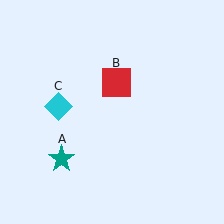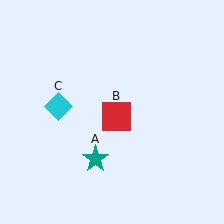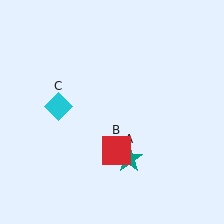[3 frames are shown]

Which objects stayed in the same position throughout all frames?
Cyan diamond (object C) remained stationary.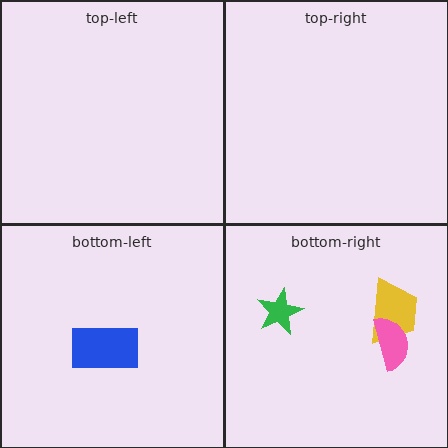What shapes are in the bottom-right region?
The yellow trapezoid, the pink semicircle, the green star.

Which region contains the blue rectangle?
The bottom-left region.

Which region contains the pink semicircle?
The bottom-right region.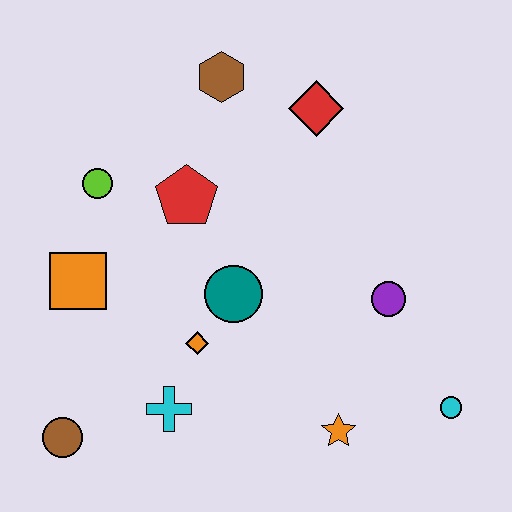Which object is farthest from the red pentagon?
The cyan circle is farthest from the red pentagon.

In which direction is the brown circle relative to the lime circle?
The brown circle is below the lime circle.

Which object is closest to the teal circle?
The orange diamond is closest to the teal circle.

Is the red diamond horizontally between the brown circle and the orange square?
No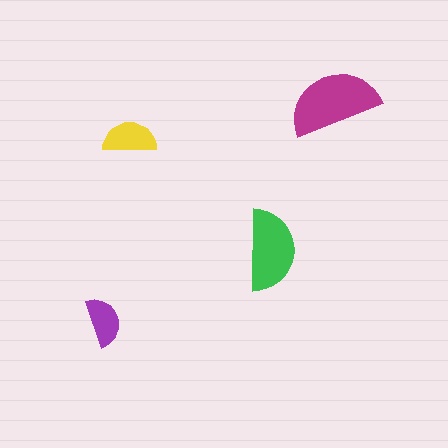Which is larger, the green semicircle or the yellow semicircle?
The green one.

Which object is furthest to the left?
The purple semicircle is leftmost.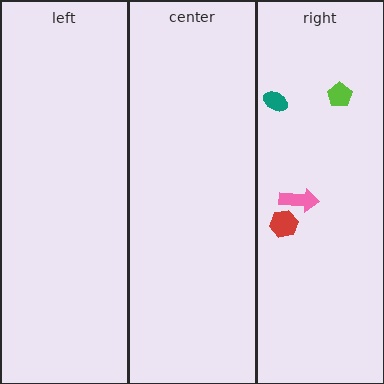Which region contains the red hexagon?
The right region.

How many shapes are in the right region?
4.